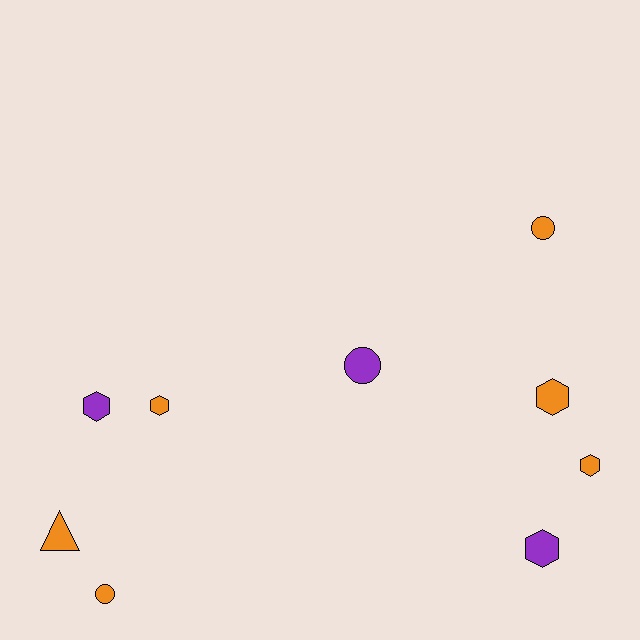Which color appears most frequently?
Orange, with 6 objects.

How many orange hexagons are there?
There are 3 orange hexagons.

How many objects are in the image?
There are 9 objects.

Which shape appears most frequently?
Hexagon, with 5 objects.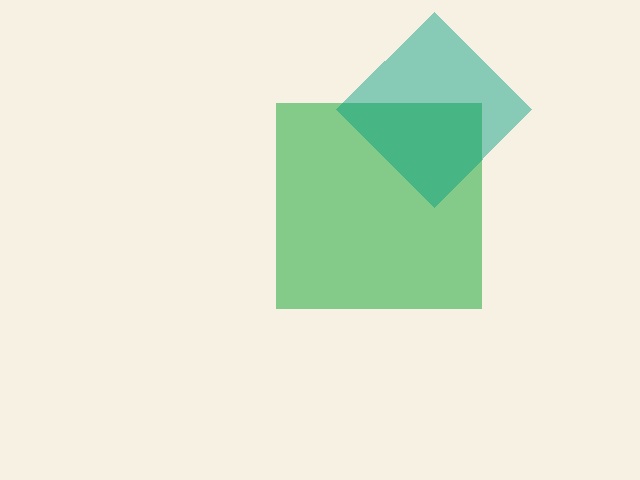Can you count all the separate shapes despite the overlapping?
Yes, there are 2 separate shapes.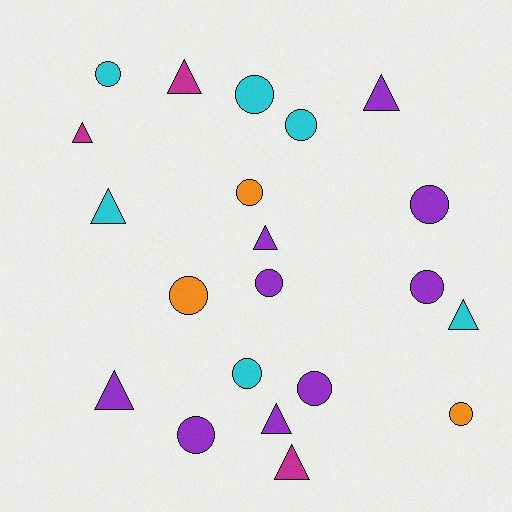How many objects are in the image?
There are 21 objects.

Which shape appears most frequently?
Circle, with 12 objects.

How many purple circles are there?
There are 5 purple circles.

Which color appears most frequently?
Purple, with 9 objects.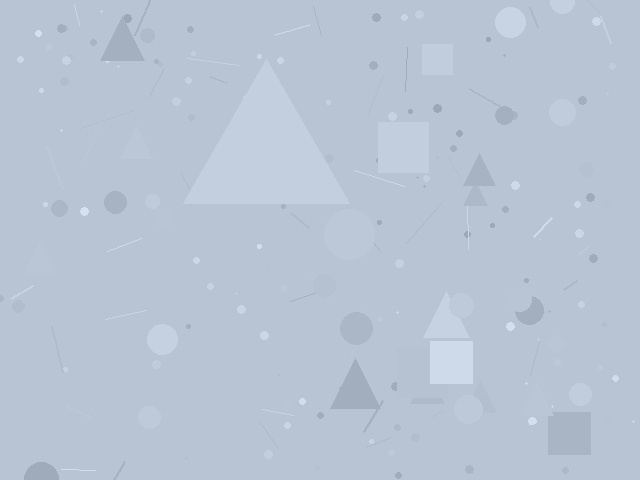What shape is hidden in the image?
A triangle is hidden in the image.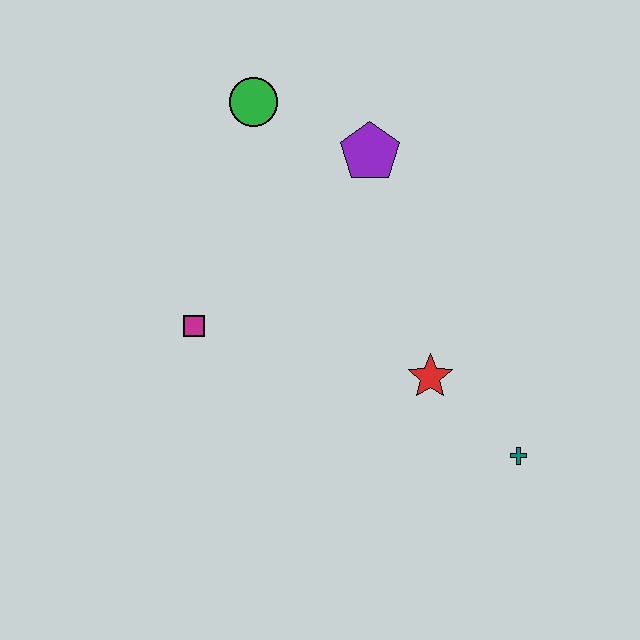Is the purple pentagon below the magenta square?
No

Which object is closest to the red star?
The teal cross is closest to the red star.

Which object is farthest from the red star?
The green circle is farthest from the red star.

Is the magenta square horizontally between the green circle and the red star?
No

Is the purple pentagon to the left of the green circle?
No